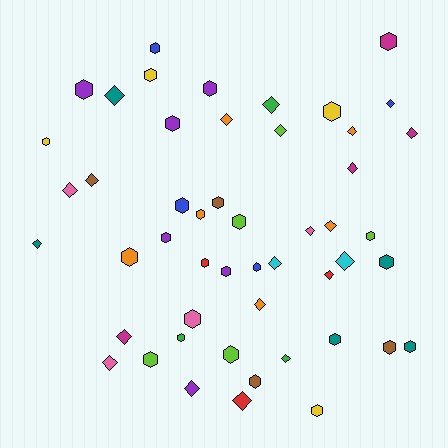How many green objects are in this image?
There are 3 green objects.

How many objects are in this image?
There are 50 objects.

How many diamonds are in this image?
There are 22 diamonds.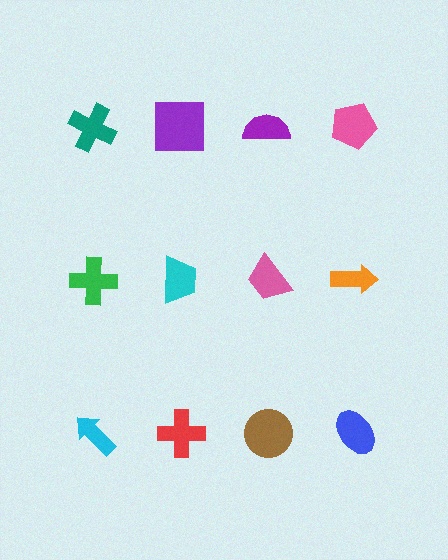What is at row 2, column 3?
A pink trapezoid.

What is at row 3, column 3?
A brown circle.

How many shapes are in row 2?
4 shapes.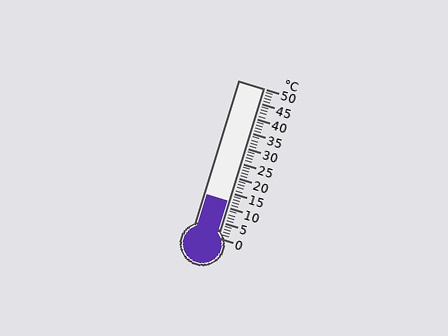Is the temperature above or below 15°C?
The temperature is below 15°C.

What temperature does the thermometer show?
The thermometer shows approximately 12°C.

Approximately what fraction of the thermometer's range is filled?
The thermometer is filled to approximately 25% of its range.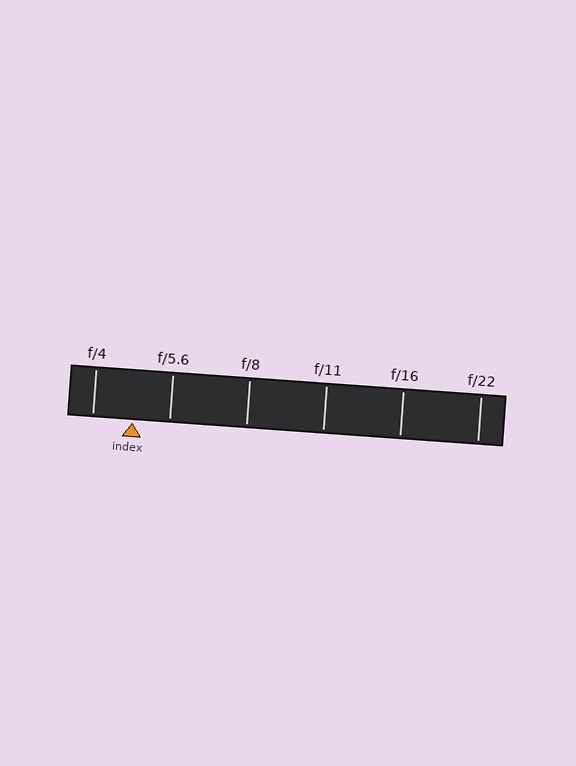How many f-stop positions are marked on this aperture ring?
There are 6 f-stop positions marked.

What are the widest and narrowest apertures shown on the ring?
The widest aperture shown is f/4 and the narrowest is f/22.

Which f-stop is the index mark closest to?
The index mark is closest to f/5.6.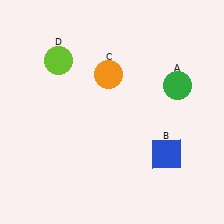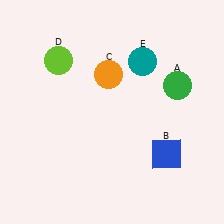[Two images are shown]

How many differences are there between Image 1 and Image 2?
There is 1 difference between the two images.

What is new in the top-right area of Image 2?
A teal circle (E) was added in the top-right area of Image 2.